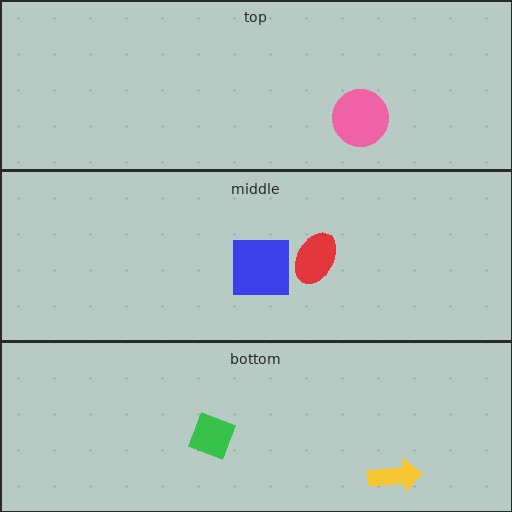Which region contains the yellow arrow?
The bottom region.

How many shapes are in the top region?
1.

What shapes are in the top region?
The pink circle.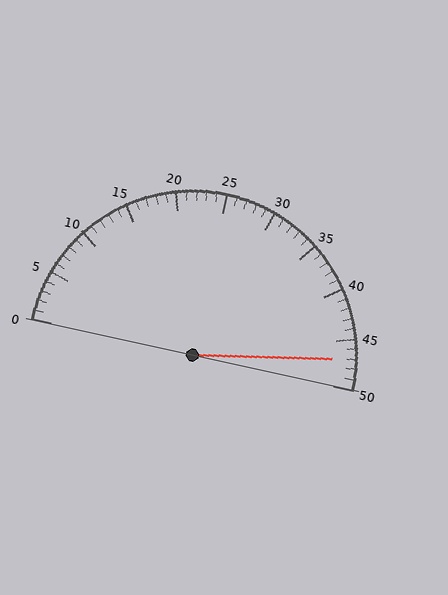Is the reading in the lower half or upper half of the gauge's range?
The reading is in the upper half of the range (0 to 50).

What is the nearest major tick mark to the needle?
The nearest major tick mark is 45.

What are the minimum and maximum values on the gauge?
The gauge ranges from 0 to 50.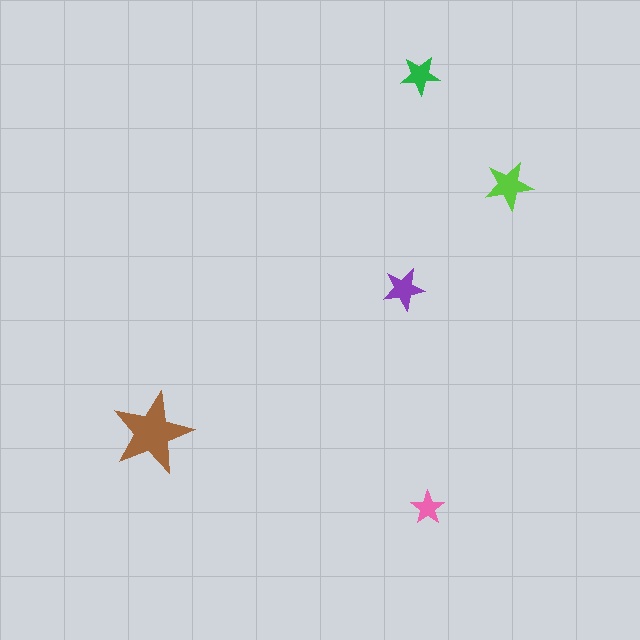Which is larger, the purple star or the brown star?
The brown one.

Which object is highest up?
The green star is topmost.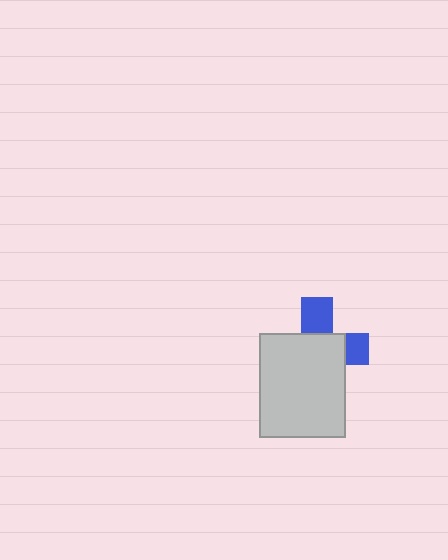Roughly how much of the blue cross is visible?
A small part of it is visible (roughly 34%).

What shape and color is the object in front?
The object in front is a light gray rectangle.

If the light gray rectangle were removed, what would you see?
You would see the complete blue cross.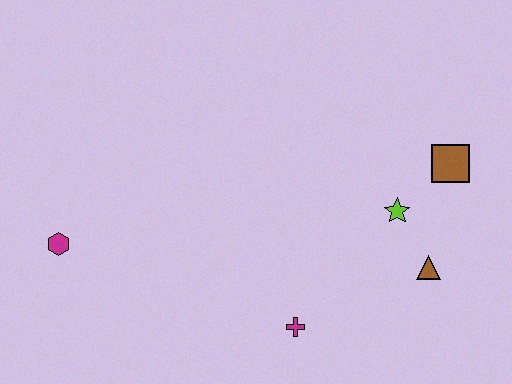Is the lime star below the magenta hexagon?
No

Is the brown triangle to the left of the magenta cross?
No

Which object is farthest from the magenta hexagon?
The brown square is farthest from the magenta hexagon.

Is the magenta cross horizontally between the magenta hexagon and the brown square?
Yes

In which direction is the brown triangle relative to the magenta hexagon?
The brown triangle is to the right of the magenta hexagon.